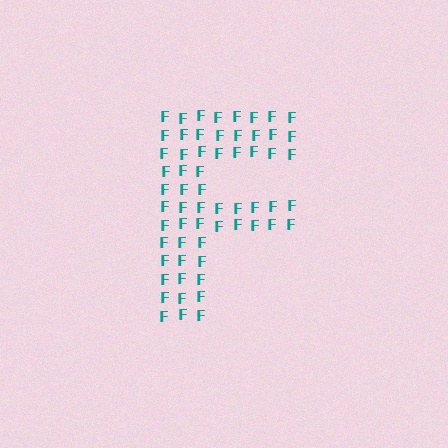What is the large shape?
The large shape is the letter F.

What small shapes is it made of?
It is made of small letter F's.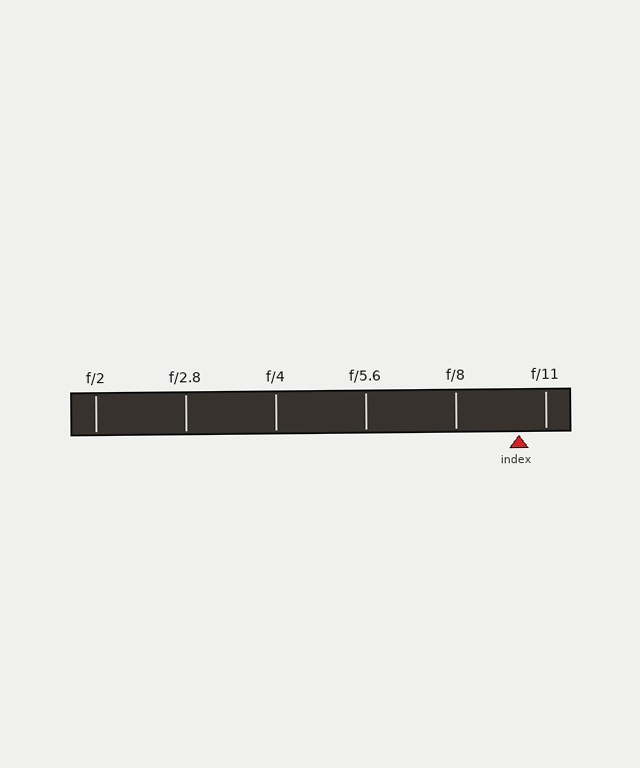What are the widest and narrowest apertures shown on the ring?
The widest aperture shown is f/2 and the narrowest is f/11.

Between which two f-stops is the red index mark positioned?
The index mark is between f/8 and f/11.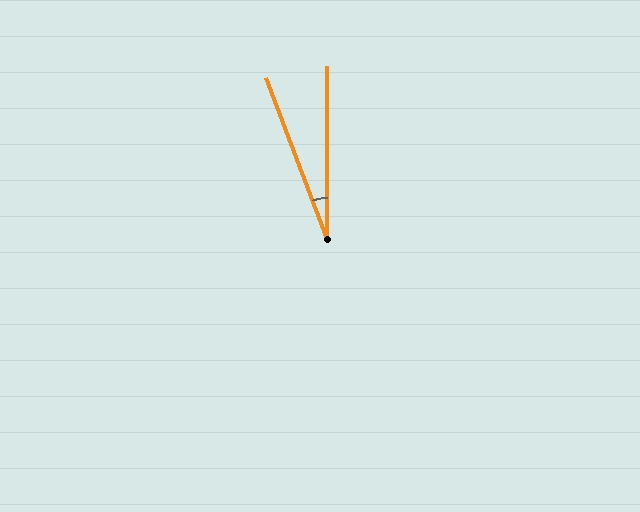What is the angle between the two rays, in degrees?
Approximately 21 degrees.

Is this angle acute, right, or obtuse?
It is acute.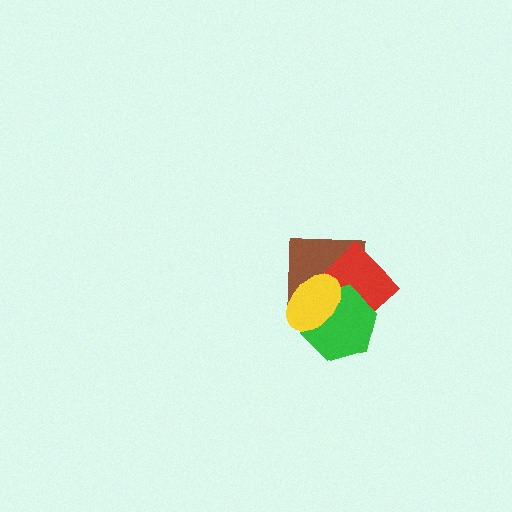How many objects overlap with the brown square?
3 objects overlap with the brown square.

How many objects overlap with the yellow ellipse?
3 objects overlap with the yellow ellipse.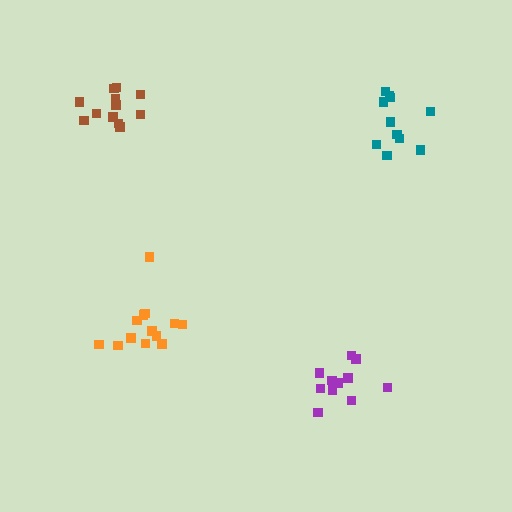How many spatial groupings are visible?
There are 4 spatial groupings.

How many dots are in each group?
Group 1: 11 dots, Group 2: 11 dots, Group 3: 13 dots, Group 4: 12 dots (47 total).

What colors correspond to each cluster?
The clusters are colored: purple, teal, orange, brown.